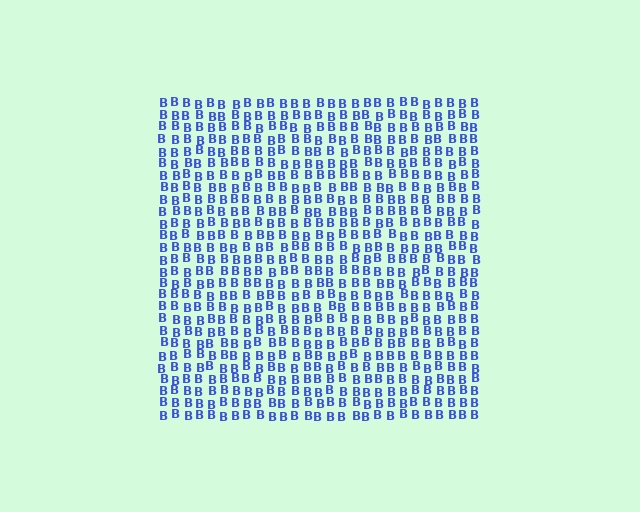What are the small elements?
The small elements are letter B's.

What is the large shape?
The large shape is a square.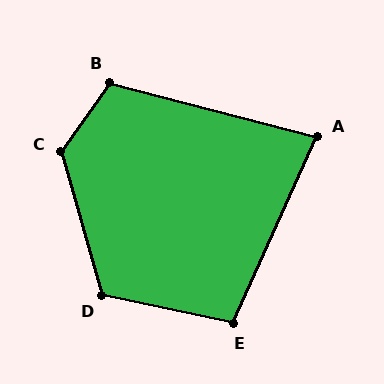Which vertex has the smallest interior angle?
A, at approximately 80 degrees.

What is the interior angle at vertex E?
Approximately 102 degrees (obtuse).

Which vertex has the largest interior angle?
C, at approximately 129 degrees.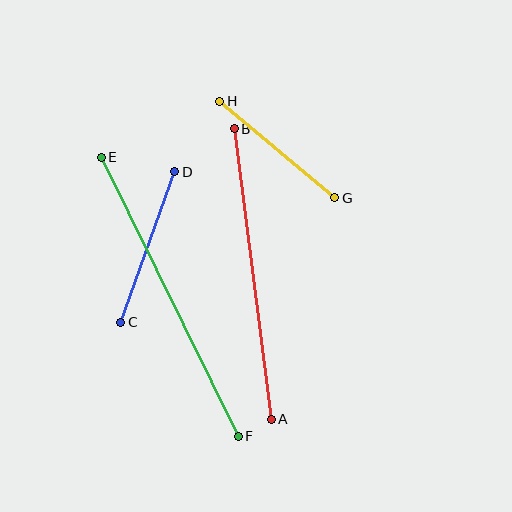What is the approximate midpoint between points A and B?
The midpoint is at approximately (253, 274) pixels.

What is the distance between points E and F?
The distance is approximately 311 pixels.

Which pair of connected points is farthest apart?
Points E and F are farthest apart.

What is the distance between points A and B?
The distance is approximately 293 pixels.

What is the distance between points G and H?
The distance is approximately 150 pixels.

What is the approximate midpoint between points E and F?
The midpoint is at approximately (170, 297) pixels.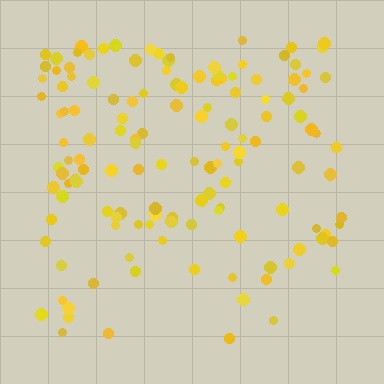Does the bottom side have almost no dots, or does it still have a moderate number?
Still a moderate number, just noticeably fewer than the top.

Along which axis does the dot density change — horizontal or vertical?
Vertical.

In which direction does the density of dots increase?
From bottom to top, with the top side densest.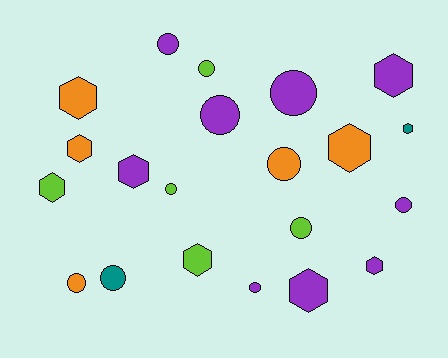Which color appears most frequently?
Purple, with 9 objects.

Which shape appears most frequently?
Circle, with 11 objects.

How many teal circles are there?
There is 1 teal circle.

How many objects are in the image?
There are 21 objects.